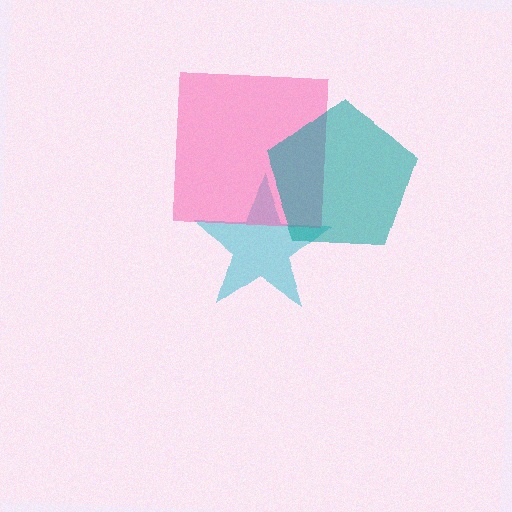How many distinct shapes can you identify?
There are 3 distinct shapes: a cyan star, a pink square, a teal pentagon.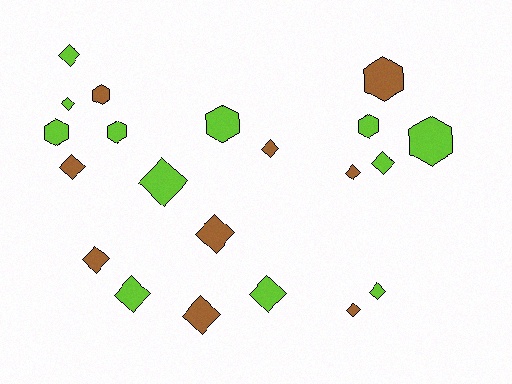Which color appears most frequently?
Lime, with 12 objects.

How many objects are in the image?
There are 21 objects.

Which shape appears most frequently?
Diamond, with 14 objects.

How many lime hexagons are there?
There are 5 lime hexagons.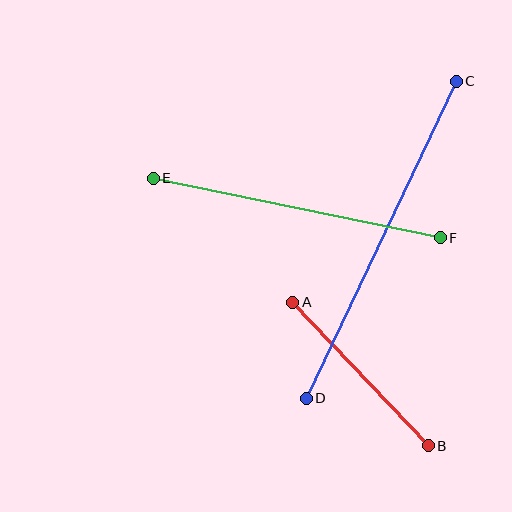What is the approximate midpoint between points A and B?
The midpoint is at approximately (361, 374) pixels.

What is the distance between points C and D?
The distance is approximately 351 pixels.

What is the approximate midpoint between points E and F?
The midpoint is at approximately (297, 208) pixels.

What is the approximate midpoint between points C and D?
The midpoint is at approximately (381, 240) pixels.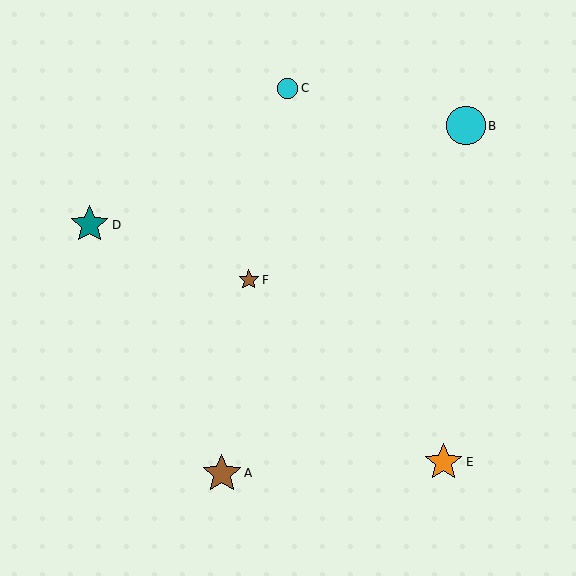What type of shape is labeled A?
Shape A is a brown star.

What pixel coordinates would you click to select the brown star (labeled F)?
Click at (249, 280) to select the brown star F.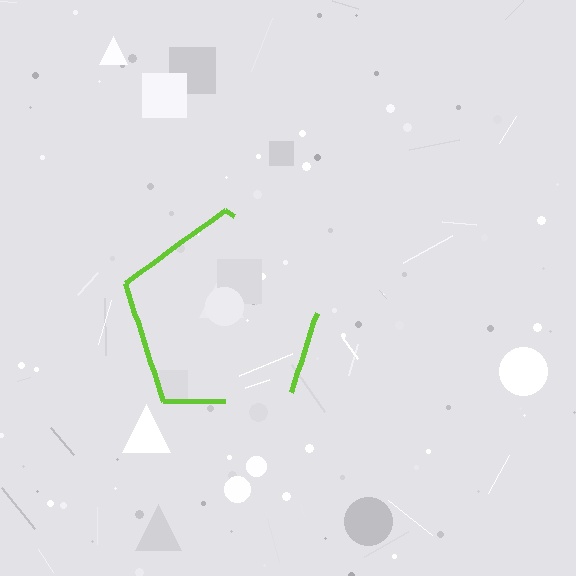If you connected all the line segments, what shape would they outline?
They would outline a pentagon.